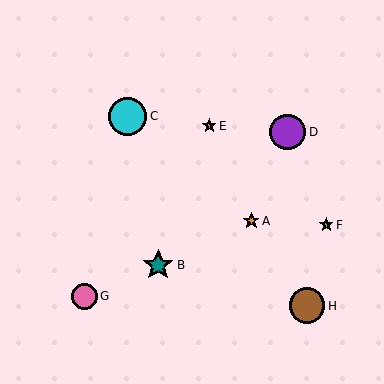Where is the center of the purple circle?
The center of the purple circle is at (288, 132).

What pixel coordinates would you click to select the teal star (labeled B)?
Click at (158, 265) to select the teal star B.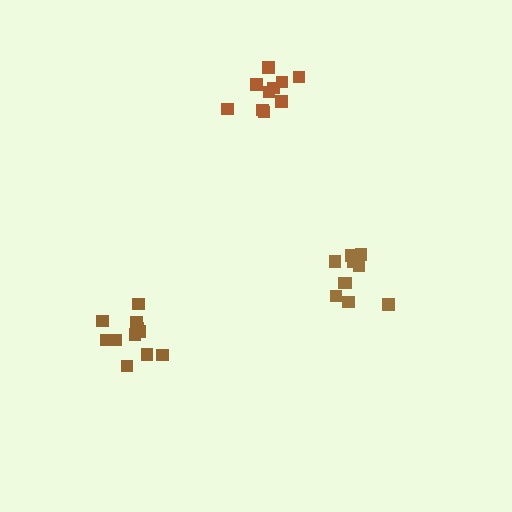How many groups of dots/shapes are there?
There are 3 groups.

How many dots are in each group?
Group 1: 10 dots, Group 2: 12 dots, Group 3: 10 dots (32 total).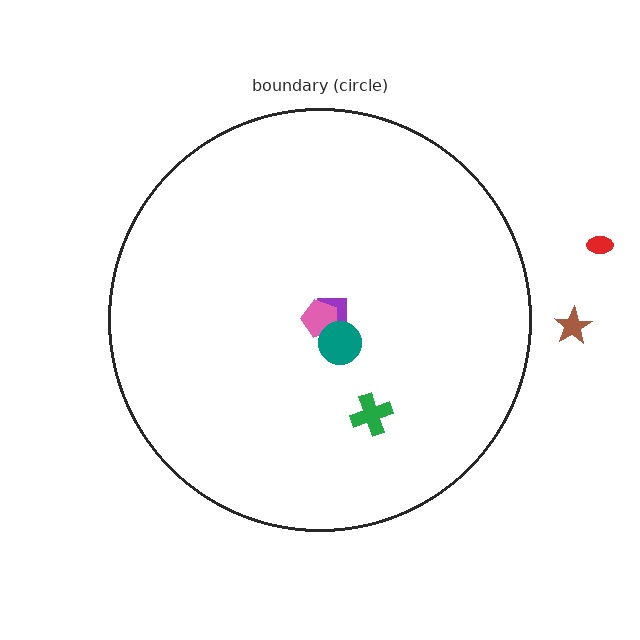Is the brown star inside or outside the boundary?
Outside.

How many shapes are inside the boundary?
4 inside, 2 outside.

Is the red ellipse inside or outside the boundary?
Outside.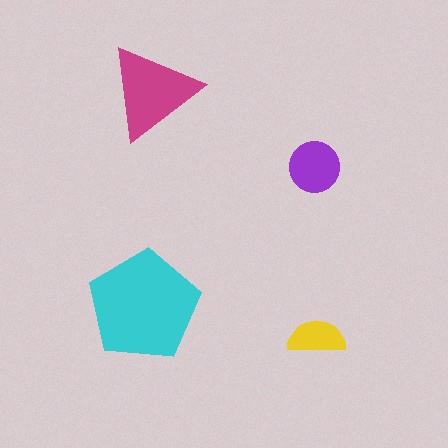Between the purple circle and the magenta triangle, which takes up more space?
The magenta triangle.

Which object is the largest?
The cyan pentagon.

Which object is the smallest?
The yellow semicircle.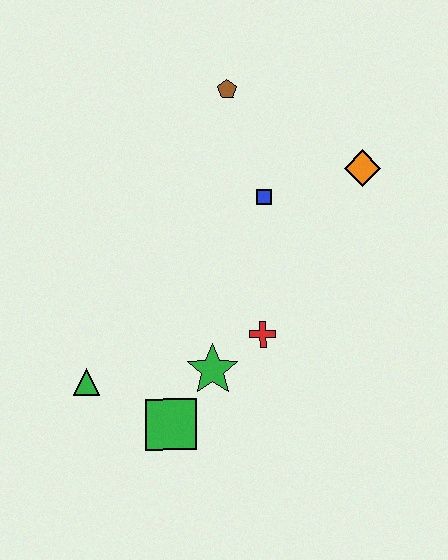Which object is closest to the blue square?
The orange diamond is closest to the blue square.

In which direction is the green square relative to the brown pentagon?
The green square is below the brown pentagon.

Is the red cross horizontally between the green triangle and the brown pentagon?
No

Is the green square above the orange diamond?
No